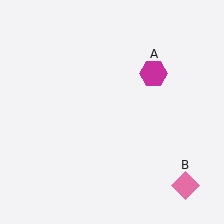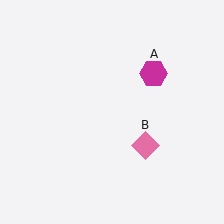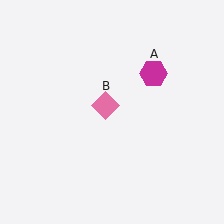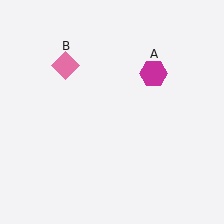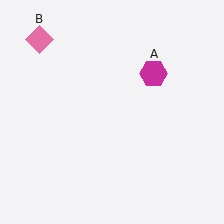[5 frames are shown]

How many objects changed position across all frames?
1 object changed position: pink diamond (object B).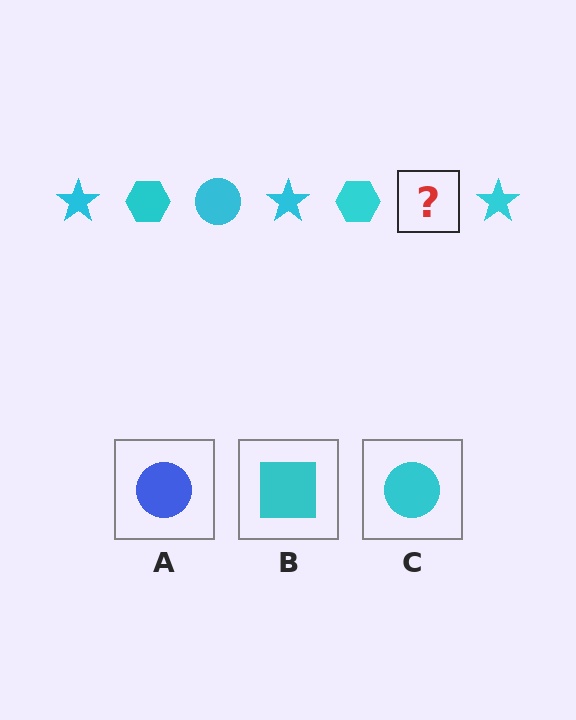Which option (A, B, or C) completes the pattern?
C.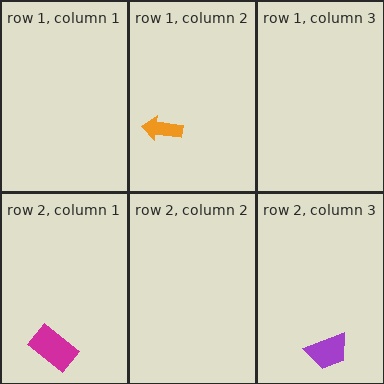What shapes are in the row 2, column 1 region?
The magenta rectangle.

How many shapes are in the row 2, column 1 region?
1.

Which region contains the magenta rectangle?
The row 2, column 1 region.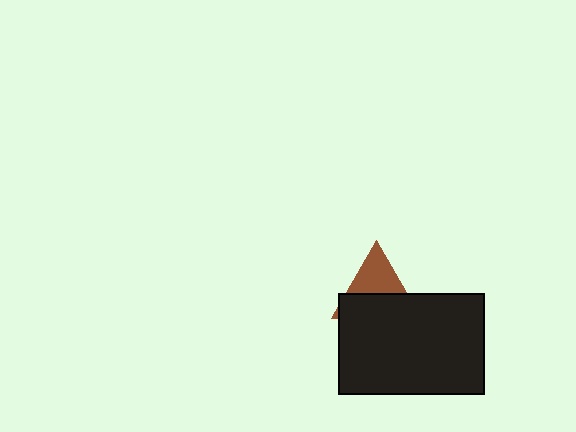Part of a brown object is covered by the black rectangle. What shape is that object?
It is a triangle.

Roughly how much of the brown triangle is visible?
About half of it is visible (roughly 47%).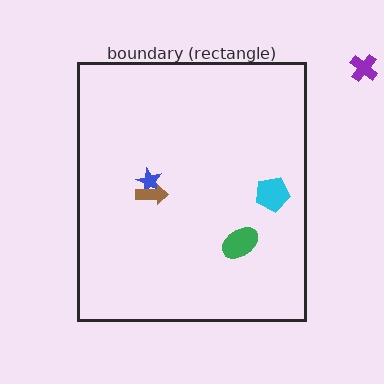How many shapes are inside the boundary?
4 inside, 1 outside.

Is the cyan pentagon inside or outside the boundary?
Inside.